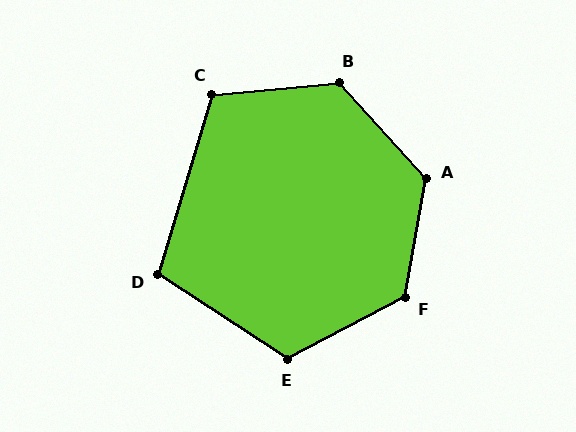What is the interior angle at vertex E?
Approximately 119 degrees (obtuse).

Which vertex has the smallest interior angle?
D, at approximately 106 degrees.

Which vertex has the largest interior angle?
A, at approximately 128 degrees.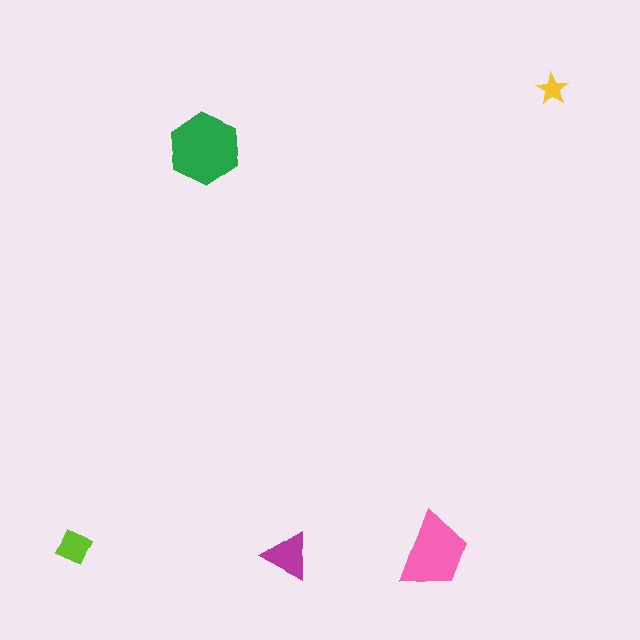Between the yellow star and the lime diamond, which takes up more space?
The lime diamond.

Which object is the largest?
The green hexagon.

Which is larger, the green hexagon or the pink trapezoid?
The green hexagon.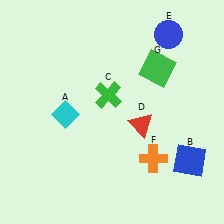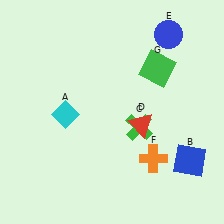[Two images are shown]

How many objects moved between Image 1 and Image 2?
1 object moved between the two images.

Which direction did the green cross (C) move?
The green cross (C) moved down.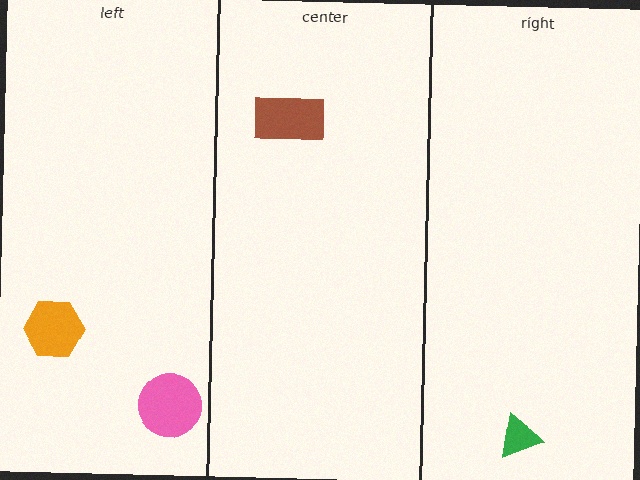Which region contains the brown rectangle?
The center region.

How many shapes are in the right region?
1.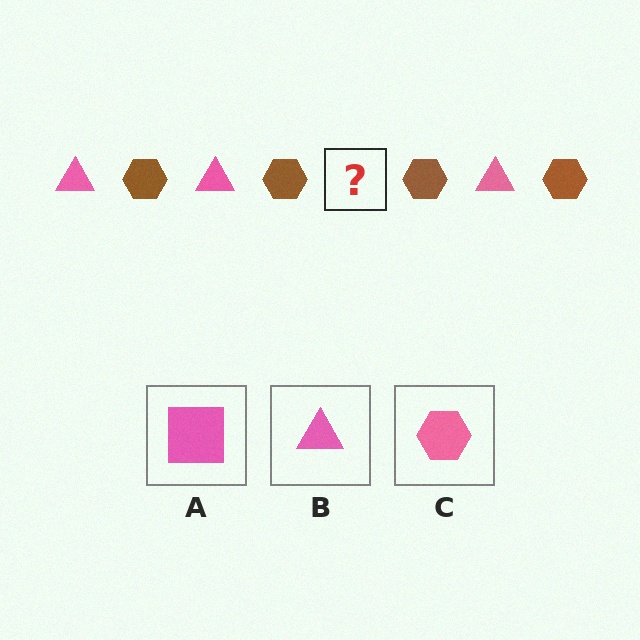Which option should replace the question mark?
Option B.